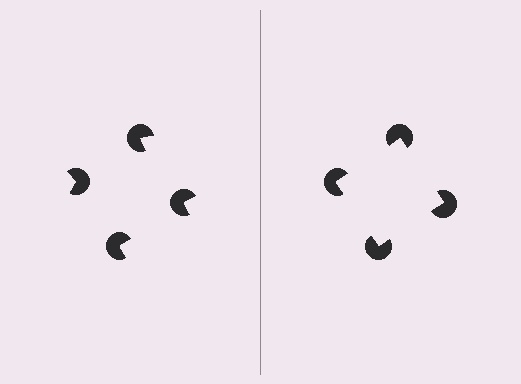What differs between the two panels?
The pac-man discs are positioned identically on both sides; only the wedge orientations differ. On the right they align to a square; on the left they are misaligned.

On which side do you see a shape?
An illusory square appears on the right side. On the left side the wedge cuts are rotated, so no coherent shape forms.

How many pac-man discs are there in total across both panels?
8 — 4 on each side.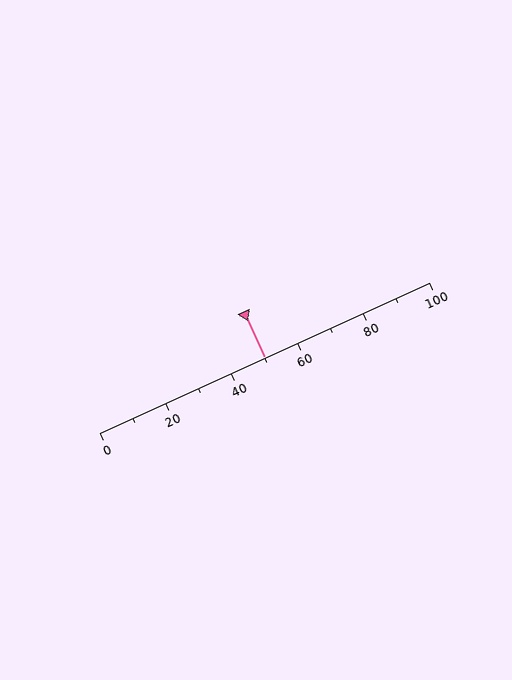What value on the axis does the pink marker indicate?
The marker indicates approximately 50.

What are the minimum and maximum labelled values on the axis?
The axis runs from 0 to 100.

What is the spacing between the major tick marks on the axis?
The major ticks are spaced 20 apart.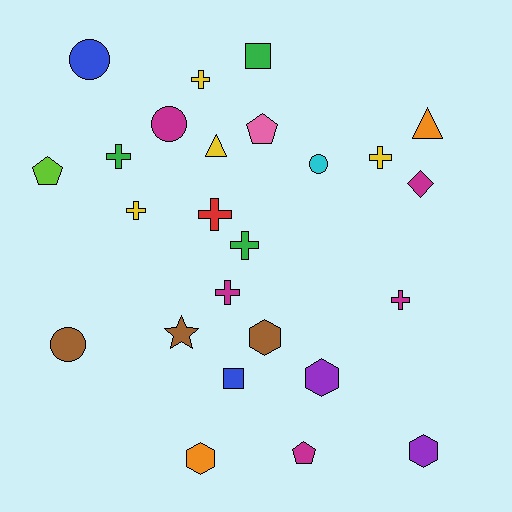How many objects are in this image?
There are 25 objects.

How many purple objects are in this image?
There are 2 purple objects.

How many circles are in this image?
There are 4 circles.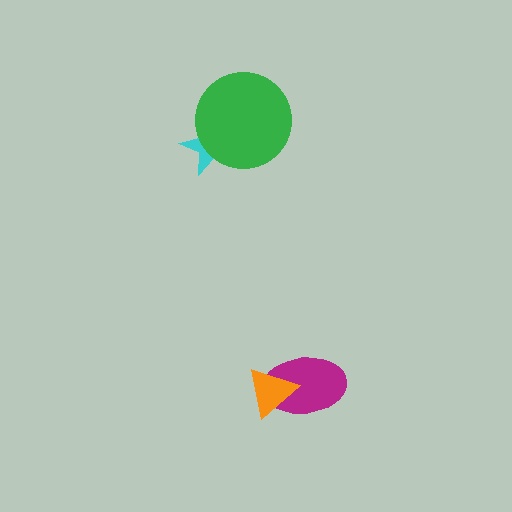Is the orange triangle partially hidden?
No, no other shape covers it.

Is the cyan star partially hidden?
Yes, it is partially covered by another shape.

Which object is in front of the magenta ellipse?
The orange triangle is in front of the magenta ellipse.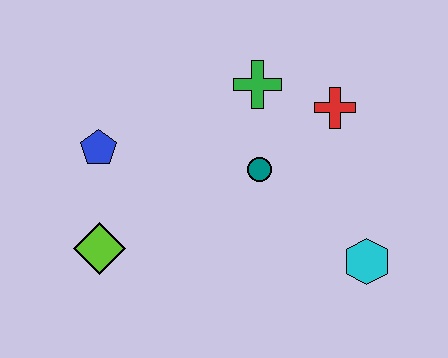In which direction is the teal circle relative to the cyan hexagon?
The teal circle is to the left of the cyan hexagon.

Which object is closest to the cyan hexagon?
The teal circle is closest to the cyan hexagon.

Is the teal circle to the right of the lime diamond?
Yes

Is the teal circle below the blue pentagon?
Yes